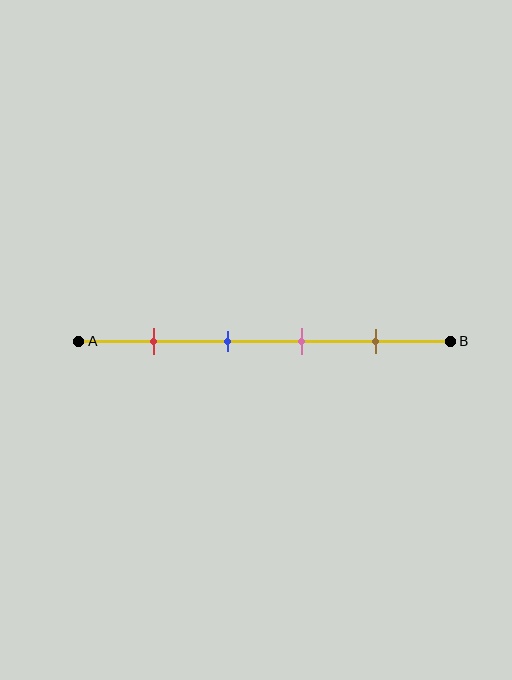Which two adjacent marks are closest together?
The blue and pink marks are the closest adjacent pair.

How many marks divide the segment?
There are 4 marks dividing the segment.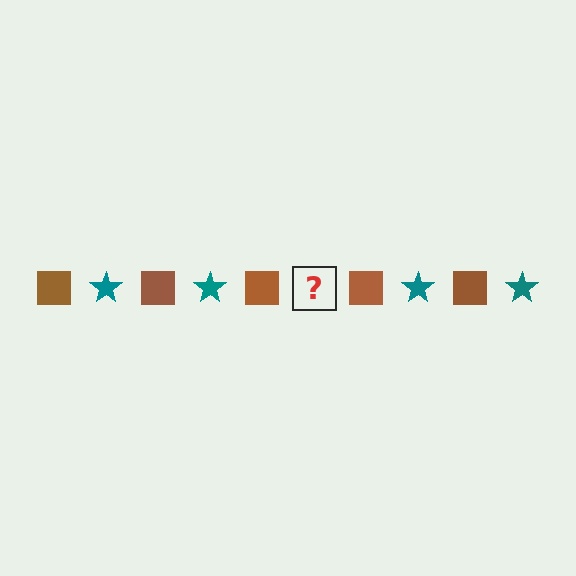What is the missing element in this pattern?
The missing element is a teal star.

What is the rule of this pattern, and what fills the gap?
The rule is that the pattern alternates between brown square and teal star. The gap should be filled with a teal star.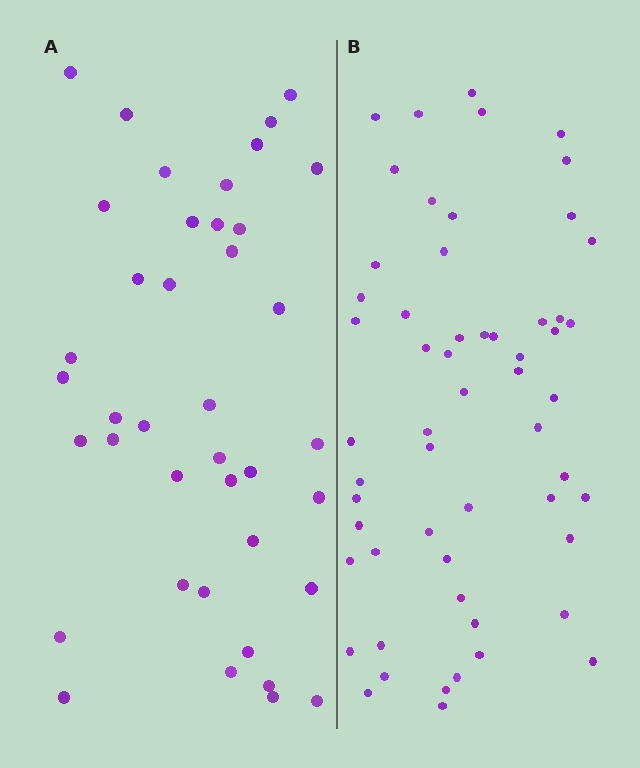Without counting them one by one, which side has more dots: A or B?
Region B (the right region) has more dots.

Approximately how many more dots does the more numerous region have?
Region B has approximately 15 more dots than region A.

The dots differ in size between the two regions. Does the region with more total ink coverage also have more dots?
No. Region A has more total ink coverage because its dots are larger, but region B actually contains more individual dots. Total area can be misleading — the number of items is what matters here.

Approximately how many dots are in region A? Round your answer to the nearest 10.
About 40 dots.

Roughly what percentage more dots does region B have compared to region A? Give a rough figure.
About 40% more.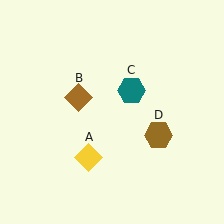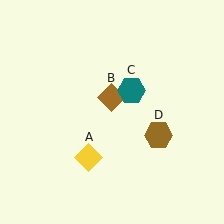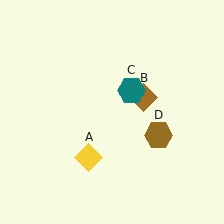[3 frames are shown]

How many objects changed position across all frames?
1 object changed position: brown diamond (object B).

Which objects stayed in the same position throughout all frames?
Yellow diamond (object A) and teal hexagon (object C) and brown hexagon (object D) remained stationary.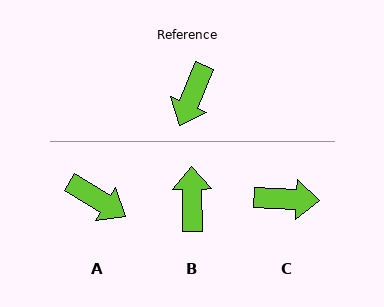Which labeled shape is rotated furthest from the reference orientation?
B, about 156 degrees away.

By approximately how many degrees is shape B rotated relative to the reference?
Approximately 156 degrees clockwise.